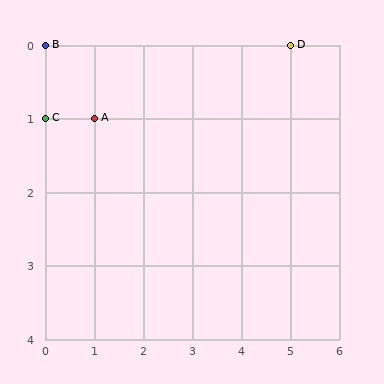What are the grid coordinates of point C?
Point C is at grid coordinates (0, 1).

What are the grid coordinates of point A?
Point A is at grid coordinates (1, 1).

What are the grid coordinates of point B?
Point B is at grid coordinates (0, 0).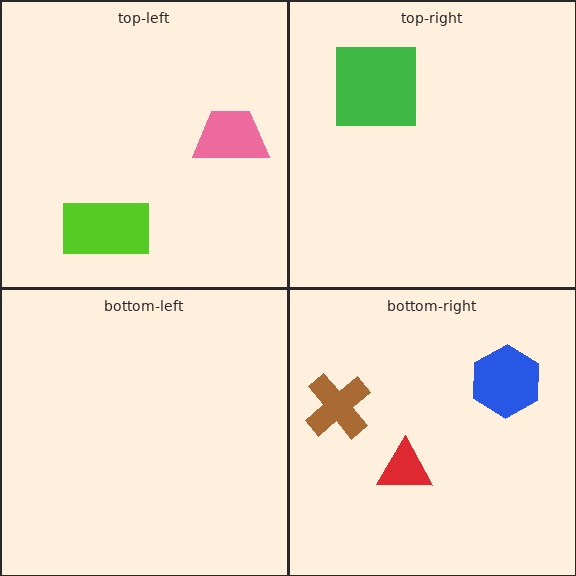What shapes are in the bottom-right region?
The brown cross, the blue hexagon, the red triangle.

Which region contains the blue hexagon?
The bottom-right region.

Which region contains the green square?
The top-right region.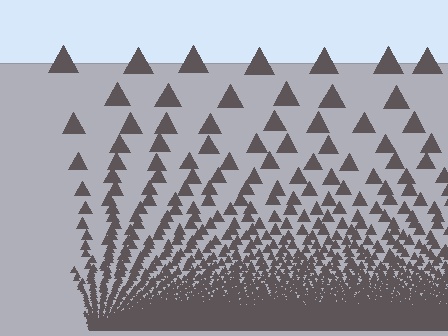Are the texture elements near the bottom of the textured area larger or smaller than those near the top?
Smaller. The gradient is inverted — elements near the bottom are smaller and denser.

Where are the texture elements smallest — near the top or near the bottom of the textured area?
Near the bottom.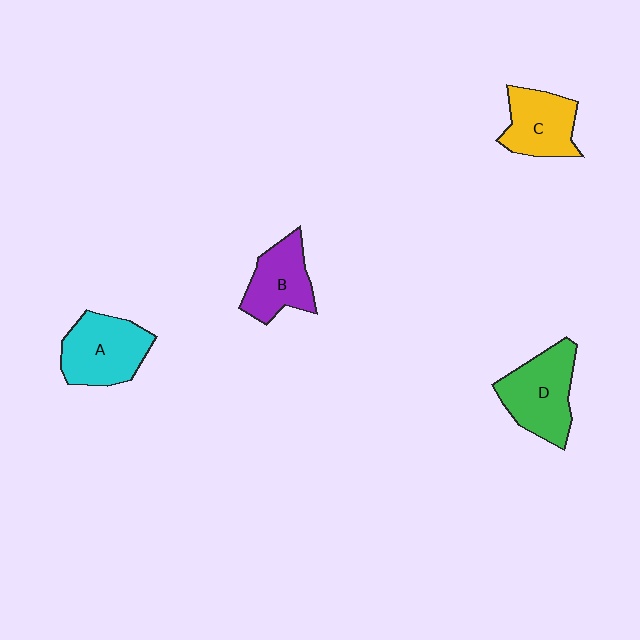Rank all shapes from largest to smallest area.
From largest to smallest: D (green), A (cyan), C (yellow), B (purple).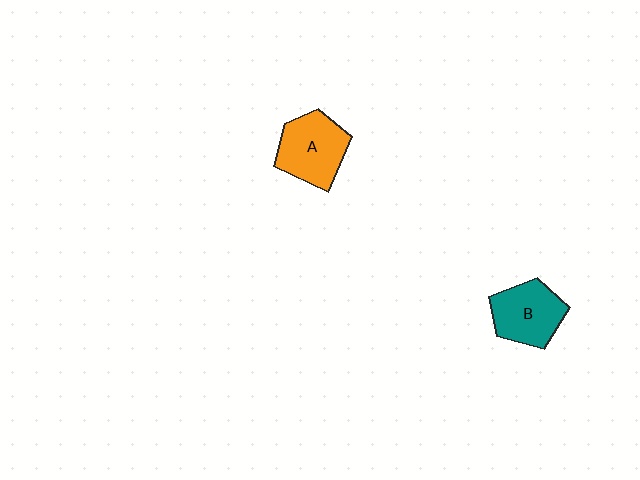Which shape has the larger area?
Shape A (orange).